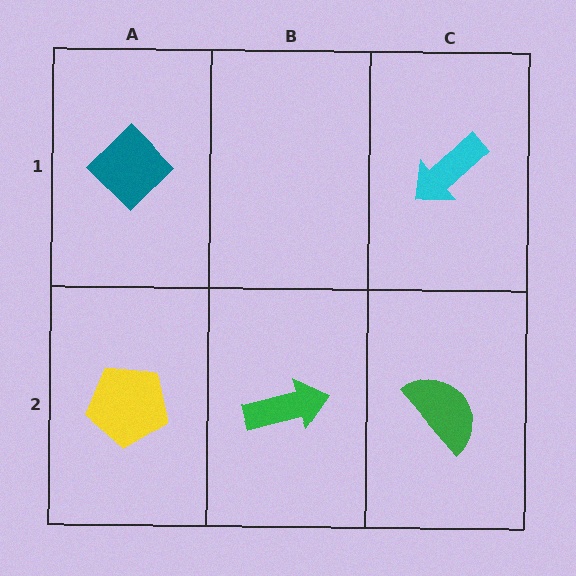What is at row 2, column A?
A yellow pentagon.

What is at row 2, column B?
A green arrow.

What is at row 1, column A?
A teal diamond.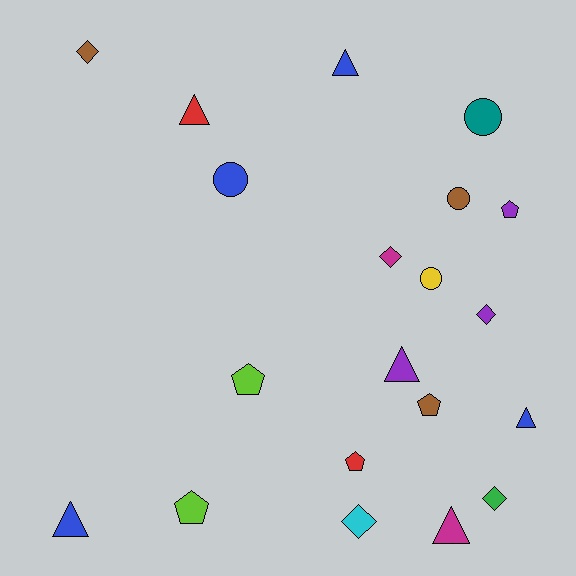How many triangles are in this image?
There are 6 triangles.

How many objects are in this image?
There are 20 objects.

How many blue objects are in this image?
There are 4 blue objects.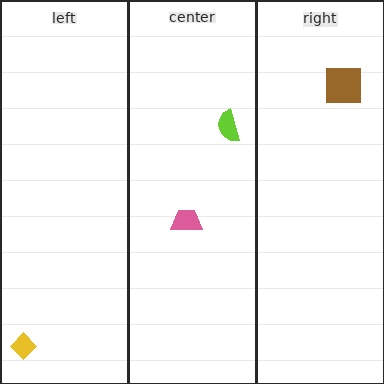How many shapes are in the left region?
1.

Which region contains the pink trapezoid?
The center region.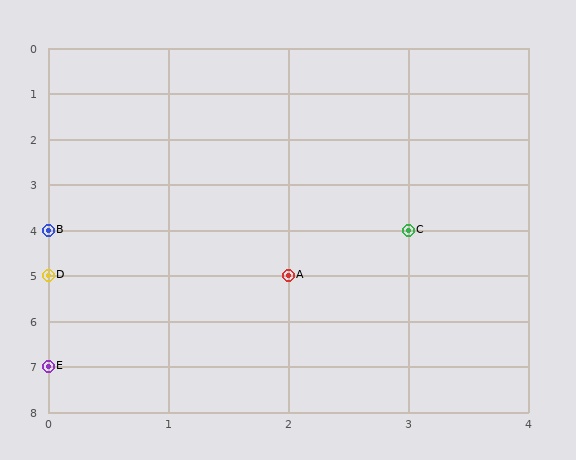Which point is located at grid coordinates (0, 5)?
Point D is at (0, 5).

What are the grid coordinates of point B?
Point B is at grid coordinates (0, 4).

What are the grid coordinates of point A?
Point A is at grid coordinates (2, 5).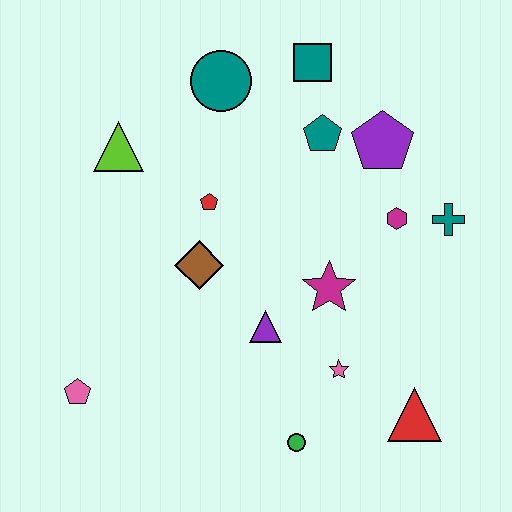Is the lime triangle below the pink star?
No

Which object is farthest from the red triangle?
The lime triangle is farthest from the red triangle.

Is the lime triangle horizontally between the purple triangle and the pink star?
No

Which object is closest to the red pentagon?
The brown diamond is closest to the red pentagon.